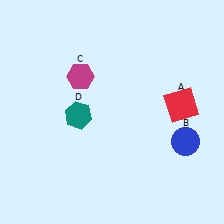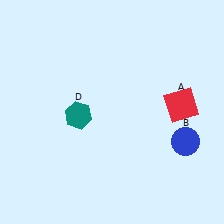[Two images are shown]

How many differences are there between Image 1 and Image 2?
There is 1 difference between the two images.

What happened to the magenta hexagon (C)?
The magenta hexagon (C) was removed in Image 2. It was in the top-left area of Image 1.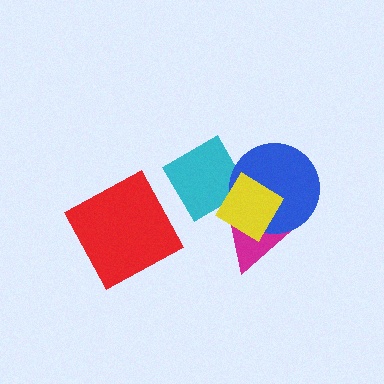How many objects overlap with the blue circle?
3 objects overlap with the blue circle.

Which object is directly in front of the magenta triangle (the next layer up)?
The cyan diamond is directly in front of the magenta triangle.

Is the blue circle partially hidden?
Yes, it is partially covered by another shape.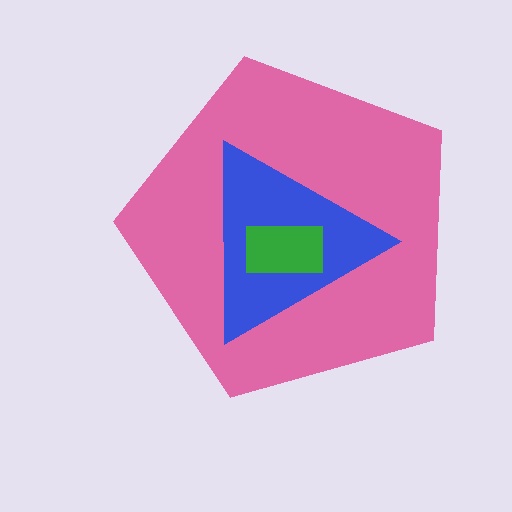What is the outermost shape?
The pink pentagon.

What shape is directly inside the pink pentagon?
The blue triangle.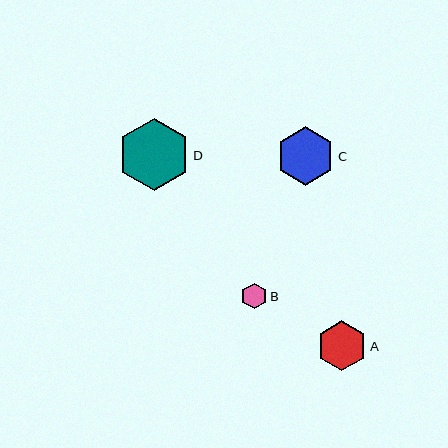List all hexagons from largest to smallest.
From largest to smallest: D, C, A, B.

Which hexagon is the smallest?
Hexagon B is the smallest with a size of approximately 26 pixels.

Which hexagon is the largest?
Hexagon D is the largest with a size of approximately 72 pixels.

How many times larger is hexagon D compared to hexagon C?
Hexagon D is approximately 1.2 times the size of hexagon C.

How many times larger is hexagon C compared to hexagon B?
Hexagon C is approximately 2.3 times the size of hexagon B.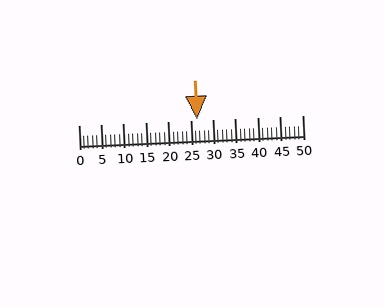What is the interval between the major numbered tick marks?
The major tick marks are spaced 5 units apart.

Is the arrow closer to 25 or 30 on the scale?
The arrow is closer to 25.